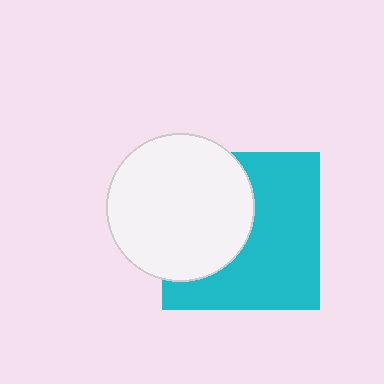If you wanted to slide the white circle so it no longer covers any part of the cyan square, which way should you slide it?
Slide it left — that is the most direct way to separate the two shapes.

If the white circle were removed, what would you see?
You would see the complete cyan square.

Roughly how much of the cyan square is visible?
About half of it is visible (roughly 58%).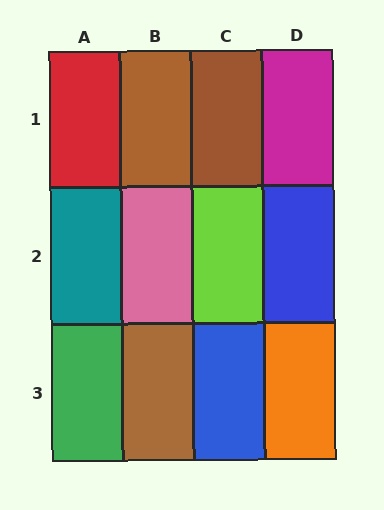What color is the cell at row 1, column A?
Red.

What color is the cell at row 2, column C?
Lime.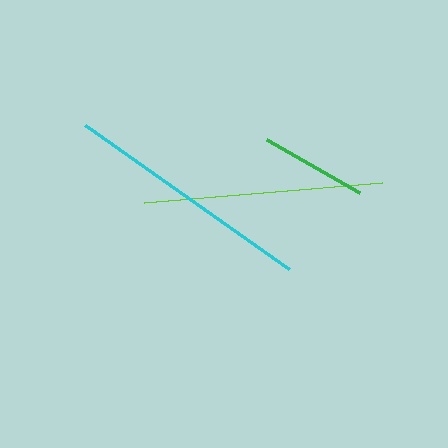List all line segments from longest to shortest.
From longest to shortest: cyan, lime, green.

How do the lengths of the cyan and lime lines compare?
The cyan and lime lines are approximately the same length.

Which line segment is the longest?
The cyan line is the longest at approximately 250 pixels.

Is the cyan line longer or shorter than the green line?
The cyan line is longer than the green line.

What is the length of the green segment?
The green segment is approximately 107 pixels long.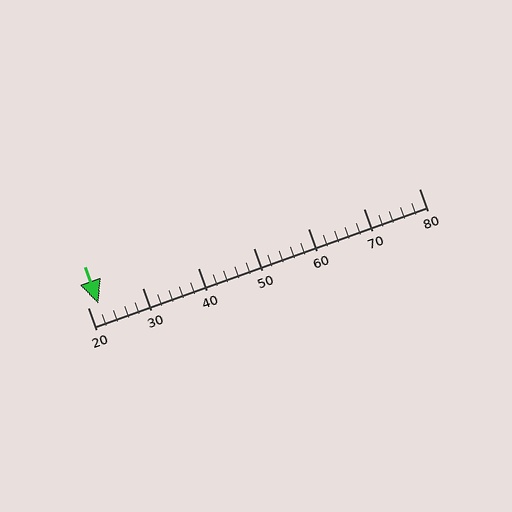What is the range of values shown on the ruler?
The ruler shows values from 20 to 80.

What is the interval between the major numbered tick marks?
The major tick marks are spaced 10 units apart.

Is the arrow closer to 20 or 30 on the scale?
The arrow is closer to 20.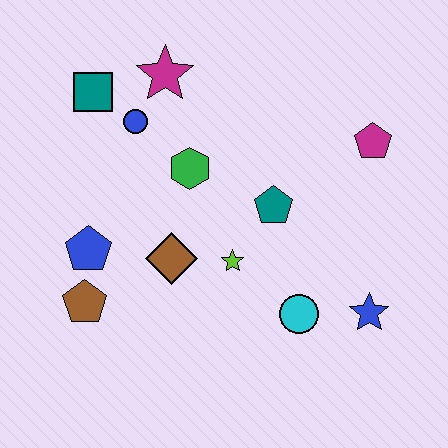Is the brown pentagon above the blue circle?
No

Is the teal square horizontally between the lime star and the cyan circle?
No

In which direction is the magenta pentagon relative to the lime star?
The magenta pentagon is to the right of the lime star.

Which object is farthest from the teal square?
The blue star is farthest from the teal square.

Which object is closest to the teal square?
The blue circle is closest to the teal square.